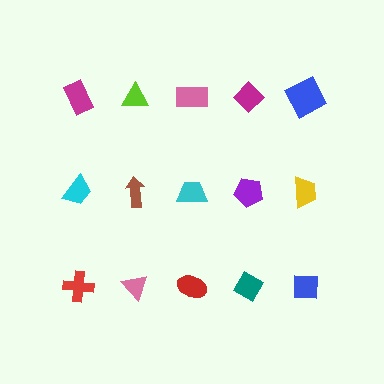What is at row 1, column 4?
A magenta diamond.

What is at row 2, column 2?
A brown arrow.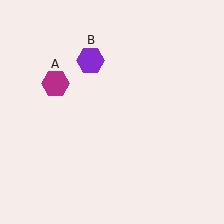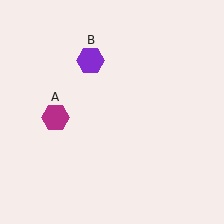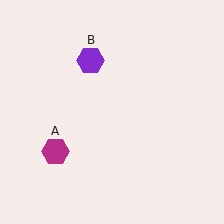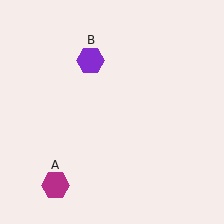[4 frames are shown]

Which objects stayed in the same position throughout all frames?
Purple hexagon (object B) remained stationary.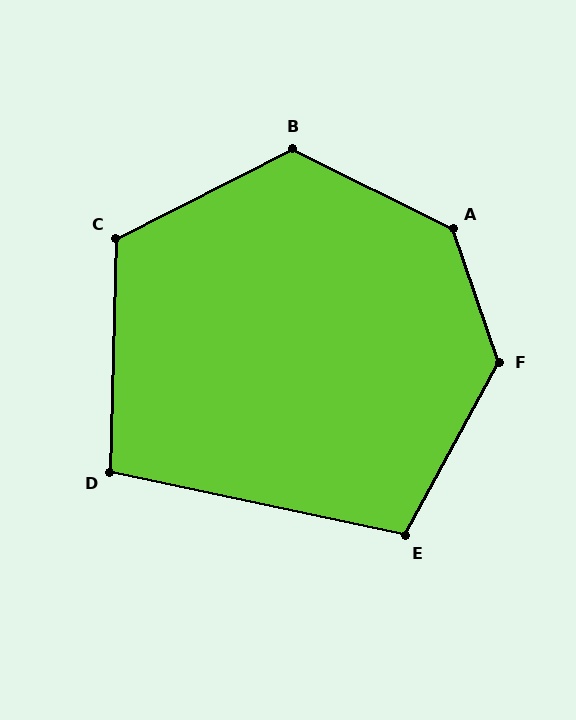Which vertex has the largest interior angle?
A, at approximately 135 degrees.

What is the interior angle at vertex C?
Approximately 118 degrees (obtuse).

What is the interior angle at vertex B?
Approximately 127 degrees (obtuse).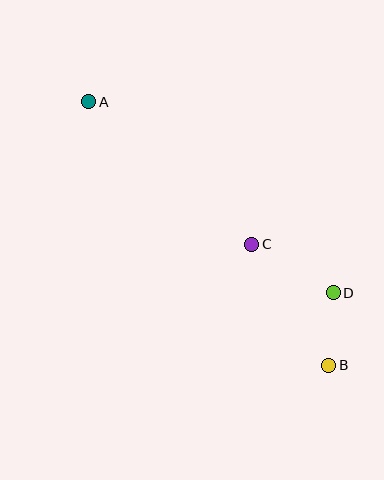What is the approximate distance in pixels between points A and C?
The distance between A and C is approximately 217 pixels.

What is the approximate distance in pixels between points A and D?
The distance between A and D is approximately 310 pixels.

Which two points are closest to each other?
Points B and D are closest to each other.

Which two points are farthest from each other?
Points A and B are farthest from each other.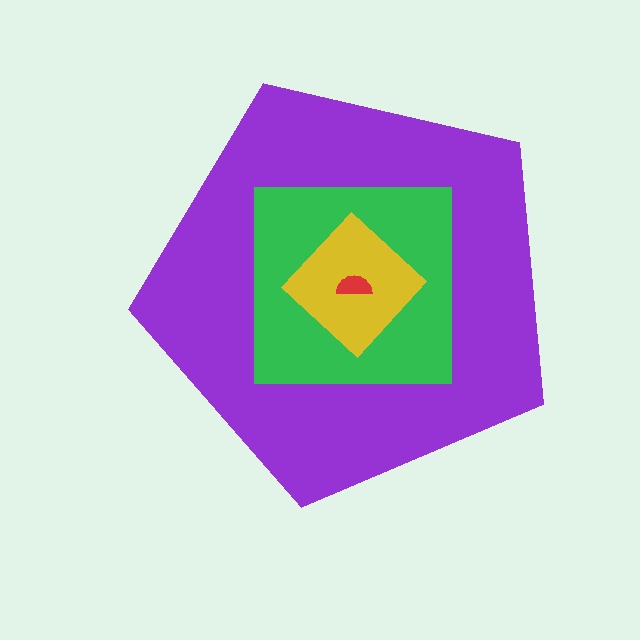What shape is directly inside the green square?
The yellow diamond.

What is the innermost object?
The red semicircle.